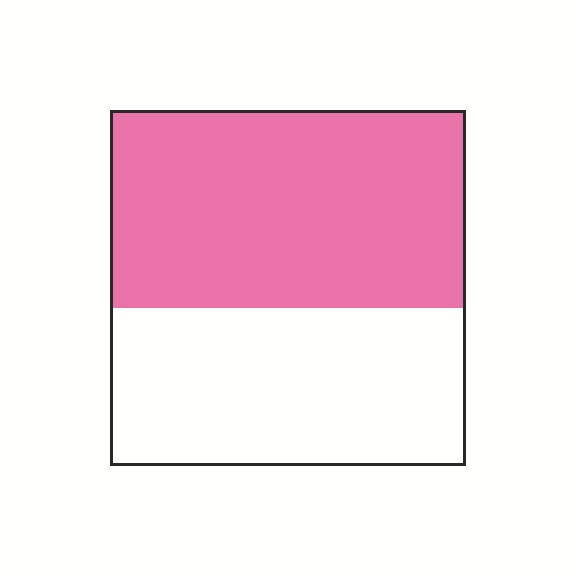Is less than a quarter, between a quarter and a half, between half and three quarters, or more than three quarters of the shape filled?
Between half and three quarters.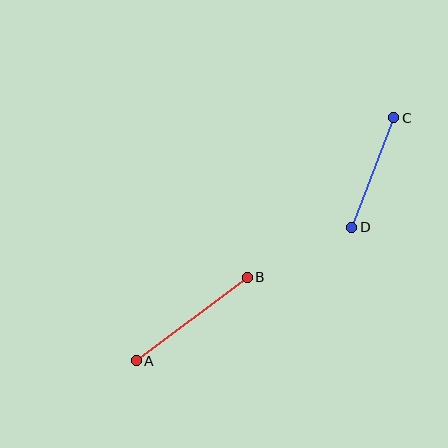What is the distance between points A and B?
The distance is approximately 139 pixels.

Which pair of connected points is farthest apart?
Points A and B are farthest apart.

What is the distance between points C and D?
The distance is approximately 117 pixels.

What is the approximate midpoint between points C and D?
The midpoint is at approximately (373, 172) pixels.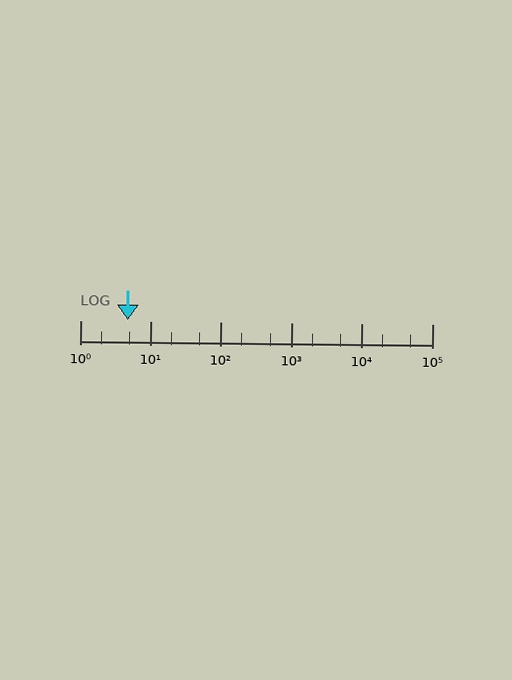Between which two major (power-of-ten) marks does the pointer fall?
The pointer is between 1 and 10.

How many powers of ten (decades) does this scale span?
The scale spans 5 decades, from 1 to 100000.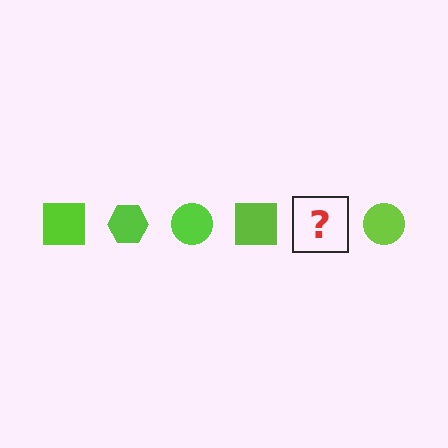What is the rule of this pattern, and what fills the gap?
The rule is that the pattern cycles through square, hexagon, circle shapes in lime. The gap should be filled with a lime hexagon.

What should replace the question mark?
The question mark should be replaced with a lime hexagon.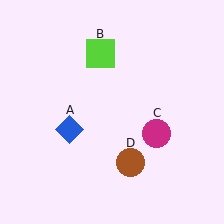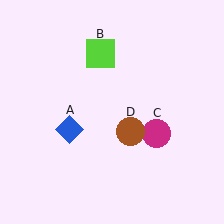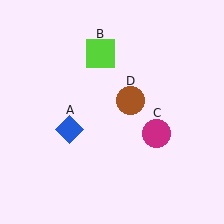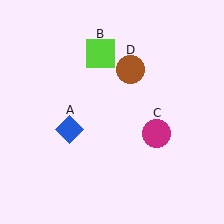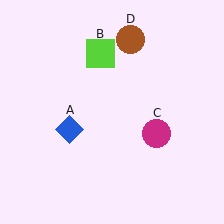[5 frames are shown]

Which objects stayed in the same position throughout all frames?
Blue diamond (object A) and lime square (object B) and magenta circle (object C) remained stationary.